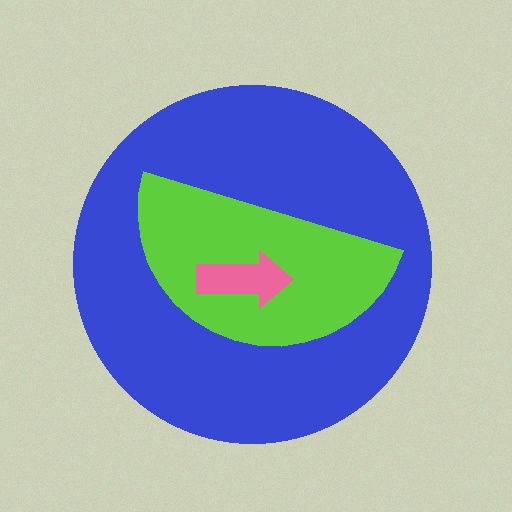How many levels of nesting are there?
3.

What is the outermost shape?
The blue circle.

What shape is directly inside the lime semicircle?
The pink arrow.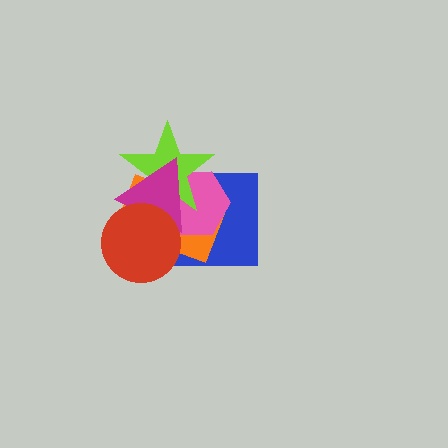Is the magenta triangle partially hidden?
Yes, it is partially covered by another shape.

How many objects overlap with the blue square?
5 objects overlap with the blue square.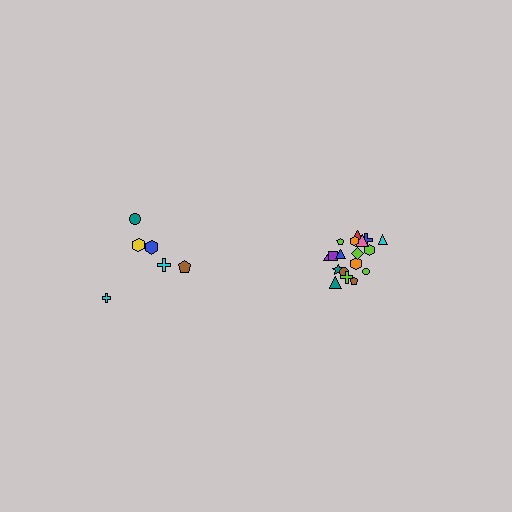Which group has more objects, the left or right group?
The right group.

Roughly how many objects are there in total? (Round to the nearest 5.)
Roughly 25 objects in total.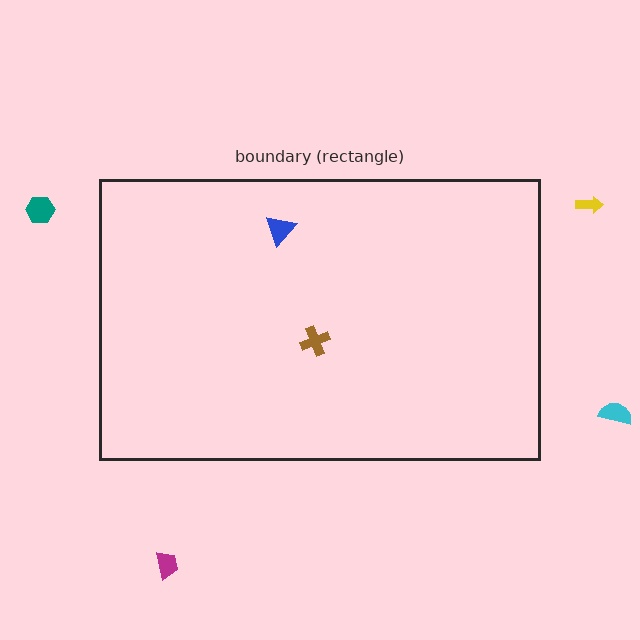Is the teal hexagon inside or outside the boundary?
Outside.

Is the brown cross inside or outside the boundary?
Inside.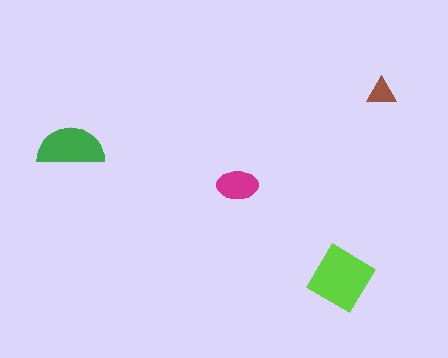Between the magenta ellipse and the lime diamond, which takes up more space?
The lime diamond.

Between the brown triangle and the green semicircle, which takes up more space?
The green semicircle.